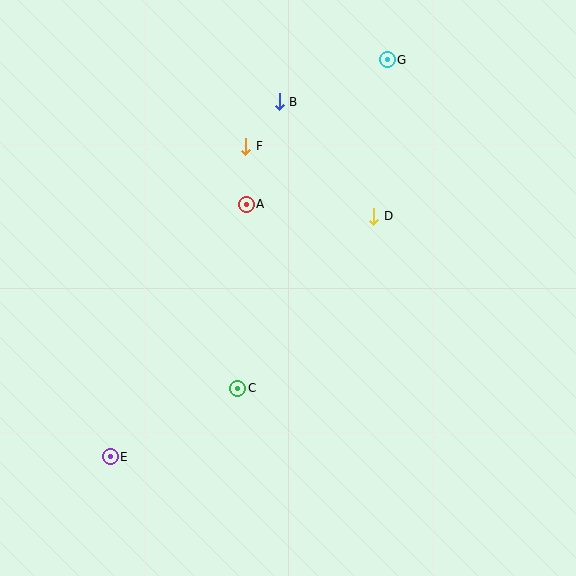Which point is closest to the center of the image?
Point A at (246, 204) is closest to the center.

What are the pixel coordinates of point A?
Point A is at (246, 204).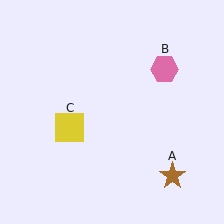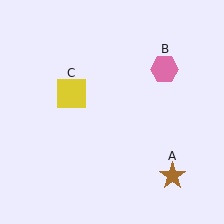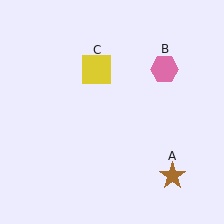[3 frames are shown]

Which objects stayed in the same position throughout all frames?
Brown star (object A) and pink hexagon (object B) remained stationary.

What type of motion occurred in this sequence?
The yellow square (object C) rotated clockwise around the center of the scene.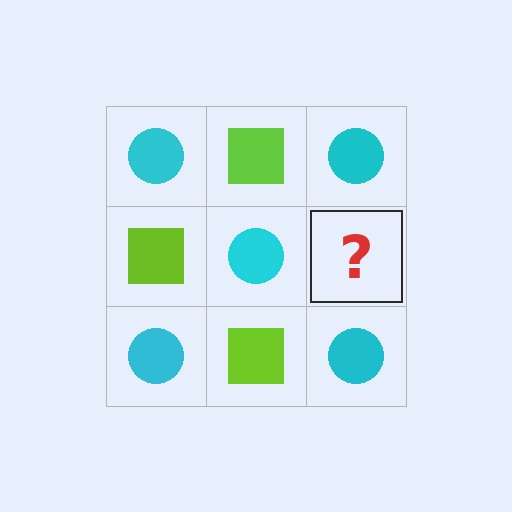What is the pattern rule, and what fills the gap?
The rule is that it alternates cyan circle and lime square in a checkerboard pattern. The gap should be filled with a lime square.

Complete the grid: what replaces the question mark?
The question mark should be replaced with a lime square.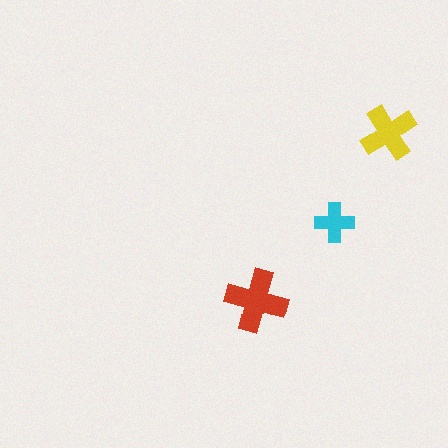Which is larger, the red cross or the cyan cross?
The red one.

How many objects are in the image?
There are 3 objects in the image.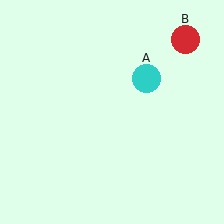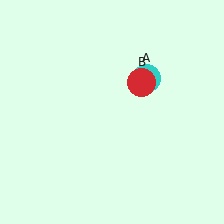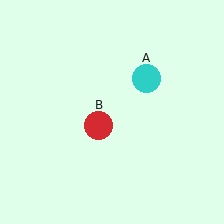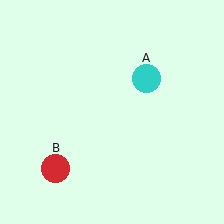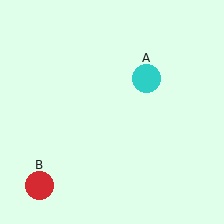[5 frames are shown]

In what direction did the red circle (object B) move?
The red circle (object B) moved down and to the left.